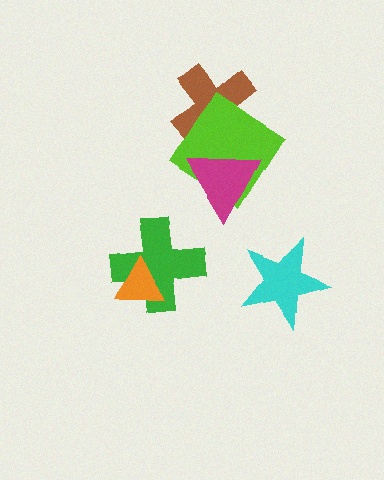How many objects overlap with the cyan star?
0 objects overlap with the cyan star.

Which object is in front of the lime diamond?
The magenta triangle is in front of the lime diamond.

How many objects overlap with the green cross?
1 object overlaps with the green cross.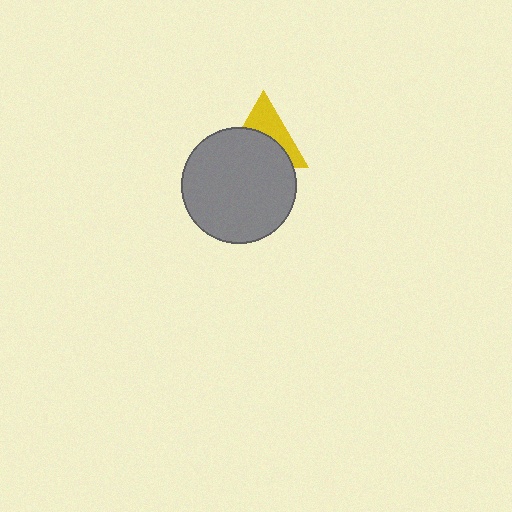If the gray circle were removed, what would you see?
You would see the complete yellow triangle.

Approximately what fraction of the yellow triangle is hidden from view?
Roughly 56% of the yellow triangle is hidden behind the gray circle.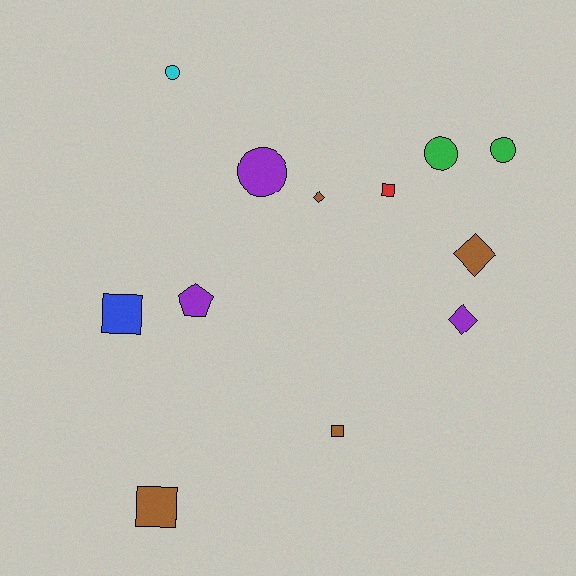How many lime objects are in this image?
There are no lime objects.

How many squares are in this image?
There are 4 squares.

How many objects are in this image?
There are 12 objects.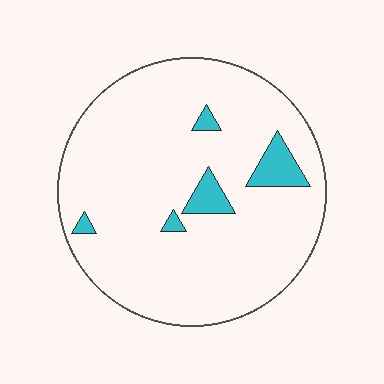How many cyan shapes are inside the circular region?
5.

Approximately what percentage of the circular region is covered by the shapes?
Approximately 10%.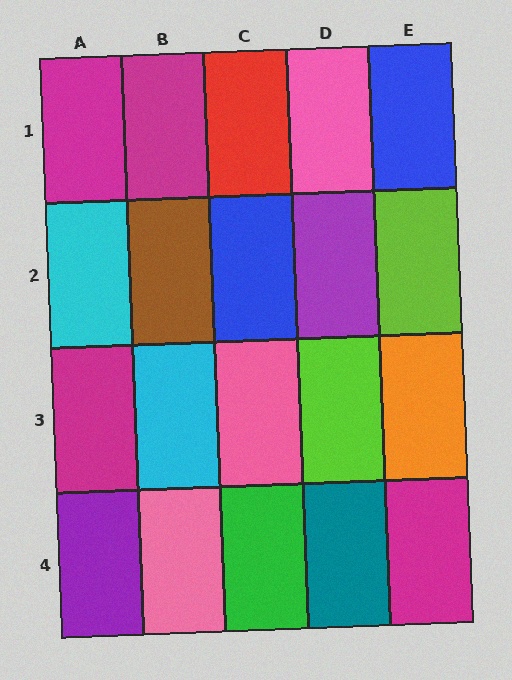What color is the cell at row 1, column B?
Magenta.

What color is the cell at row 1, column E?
Blue.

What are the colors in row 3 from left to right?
Magenta, cyan, pink, lime, orange.